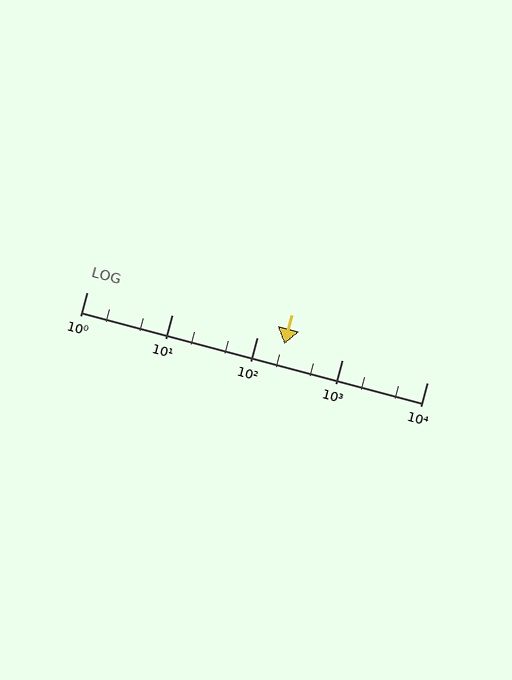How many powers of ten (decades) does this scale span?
The scale spans 4 decades, from 1 to 10000.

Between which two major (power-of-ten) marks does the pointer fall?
The pointer is between 100 and 1000.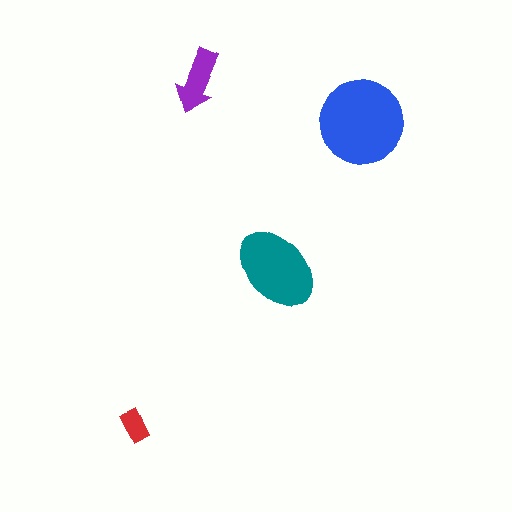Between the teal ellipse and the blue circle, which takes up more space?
The blue circle.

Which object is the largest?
The blue circle.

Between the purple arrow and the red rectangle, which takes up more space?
The purple arrow.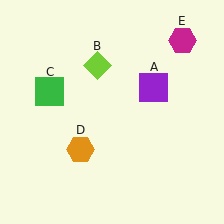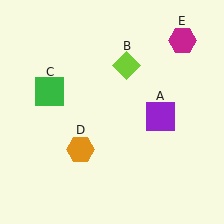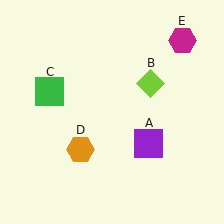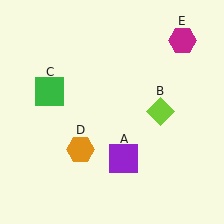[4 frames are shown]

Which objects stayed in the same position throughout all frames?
Green square (object C) and orange hexagon (object D) and magenta hexagon (object E) remained stationary.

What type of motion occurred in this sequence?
The purple square (object A), lime diamond (object B) rotated clockwise around the center of the scene.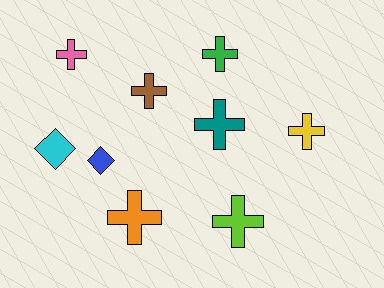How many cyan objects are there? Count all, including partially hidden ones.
There is 1 cyan object.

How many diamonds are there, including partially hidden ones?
There are 2 diamonds.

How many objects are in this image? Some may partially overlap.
There are 9 objects.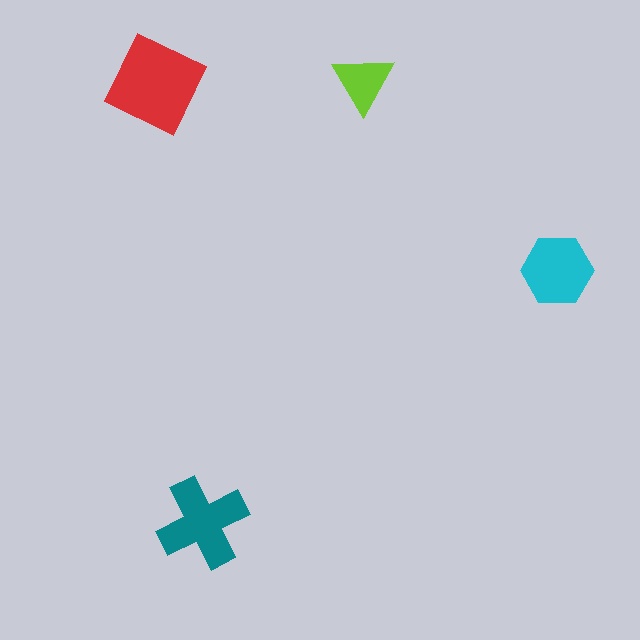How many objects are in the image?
There are 4 objects in the image.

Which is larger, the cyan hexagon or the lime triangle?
The cyan hexagon.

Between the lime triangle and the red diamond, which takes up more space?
The red diamond.